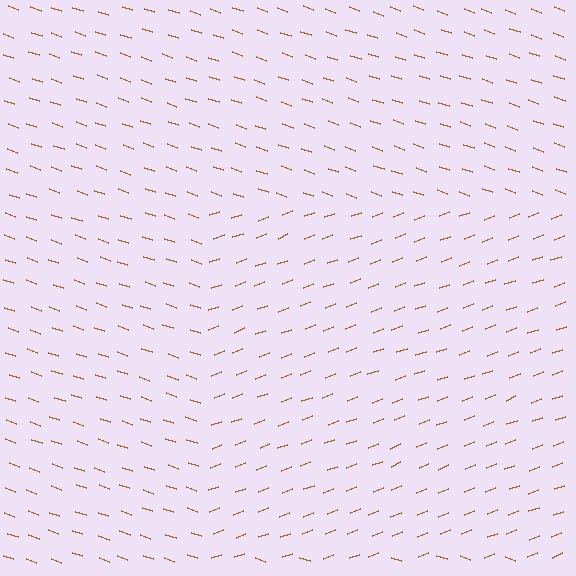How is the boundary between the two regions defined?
The boundary is defined purely by a change in line orientation (approximately 40 degrees difference). All lines are the same color and thickness.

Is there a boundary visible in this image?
Yes, there is a texture boundary formed by a change in line orientation.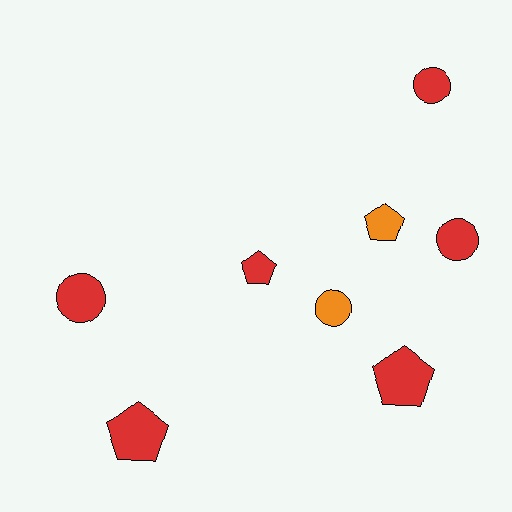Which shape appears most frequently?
Circle, with 4 objects.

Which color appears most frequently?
Red, with 6 objects.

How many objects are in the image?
There are 8 objects.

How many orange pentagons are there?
There is 1 orange pentagon.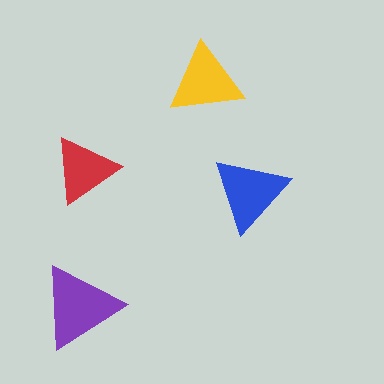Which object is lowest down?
The purple triangle is bottommost.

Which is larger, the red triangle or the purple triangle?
The purple one.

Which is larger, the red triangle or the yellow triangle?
The yellow one.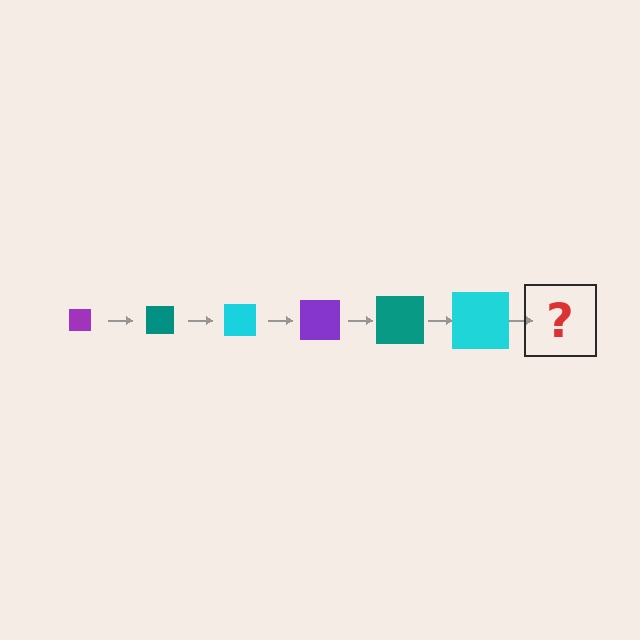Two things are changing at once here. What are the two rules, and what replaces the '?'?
The two rules are that the square grows larger each step and the color cycles through purple, teal, and cyan. The '?' should be a purple square, larger than the previous one.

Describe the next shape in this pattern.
It should be a purple square, larger than the previous one.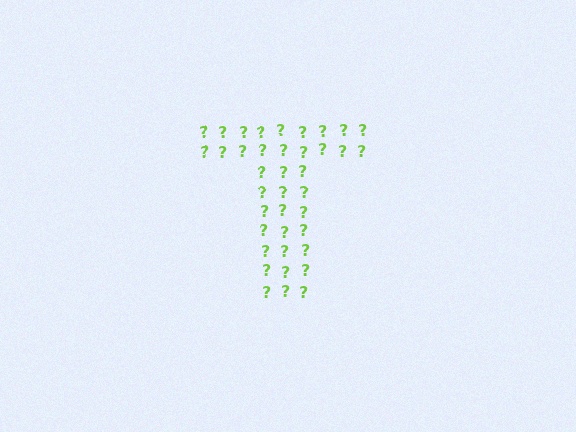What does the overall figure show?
The overall figure shows the letter T.